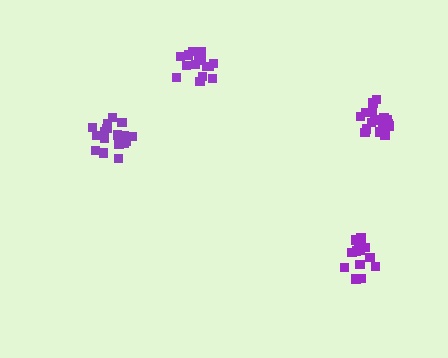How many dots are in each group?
Group 1: 13 dots, Group 2: 18 dots, Group 3: 15 dots, Group 4: 17 dots (63 total).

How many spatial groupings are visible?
There are 4 spatial groupings.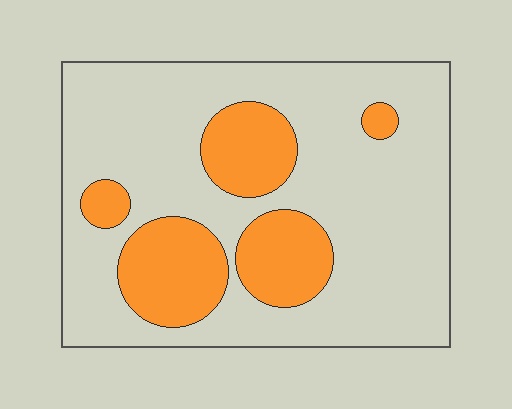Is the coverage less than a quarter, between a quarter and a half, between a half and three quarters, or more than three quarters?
Between a quarter and a half.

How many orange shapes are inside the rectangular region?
5.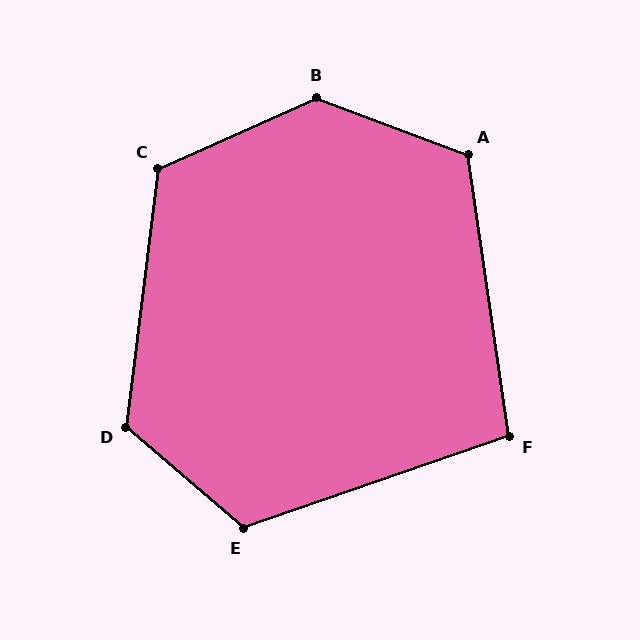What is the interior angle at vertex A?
Approximately 119 degrees (obtuse).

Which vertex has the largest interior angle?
B, at approximately 136 degrees.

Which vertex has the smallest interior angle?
F, at approximately 101 degrees.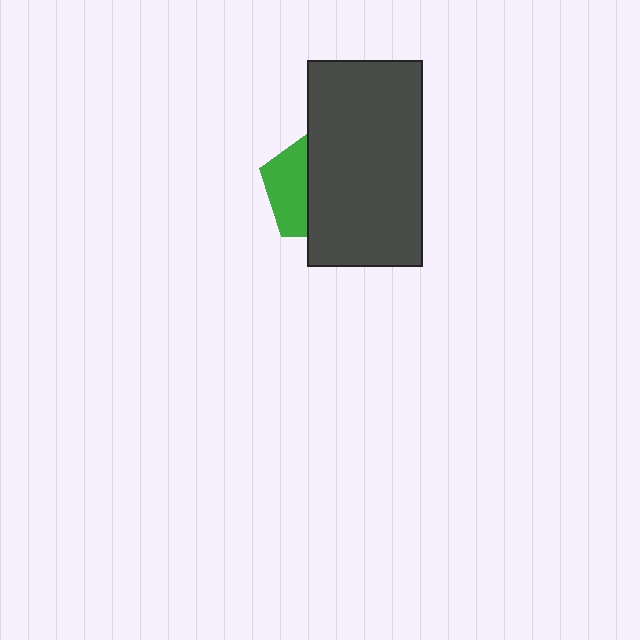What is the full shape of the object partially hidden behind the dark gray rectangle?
The partially hidden object is a green pentagon.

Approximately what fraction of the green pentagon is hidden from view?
Roughly 62% of the green pentagon is hidden behind the dark gray rectangle.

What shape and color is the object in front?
The object in front is a dark gray rectangle.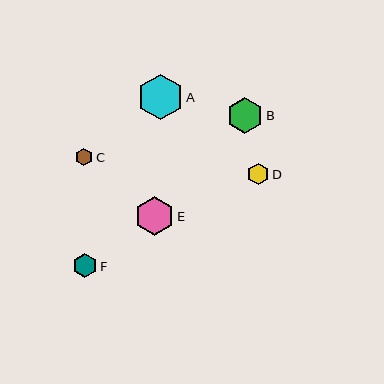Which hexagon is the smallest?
Hexagon C is the smallest with a size of approximately 17 pixels.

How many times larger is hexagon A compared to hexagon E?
Hexagon A is approximately 1.2 times the size of hexagon E.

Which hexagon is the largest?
Hexagon A is the largest with a size of approximately 46 pixels.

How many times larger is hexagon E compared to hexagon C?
Hexagon E is approximately 2.3 times the size of hexagon C.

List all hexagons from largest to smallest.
From largest to smallest: A, E, B, F, D, C.